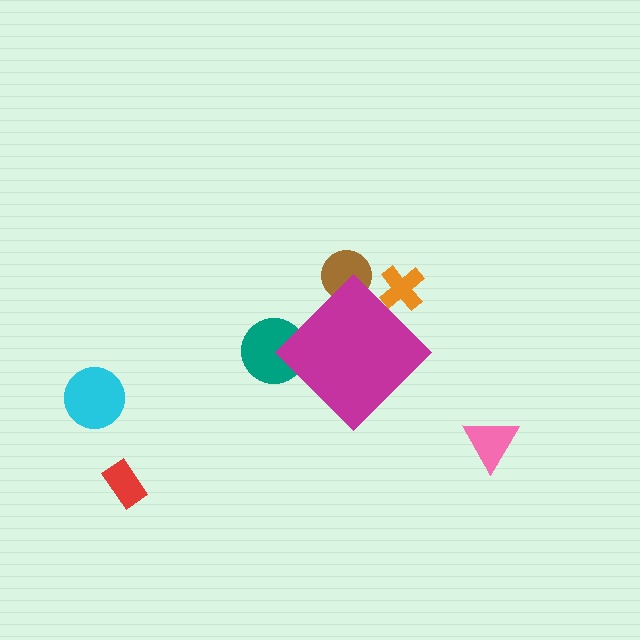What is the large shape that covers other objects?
A magenta diamond.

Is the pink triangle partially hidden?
No, the pink triangle is fully visible.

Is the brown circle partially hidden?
Yes, the brown circle is partially hidden behind the magenta diamond.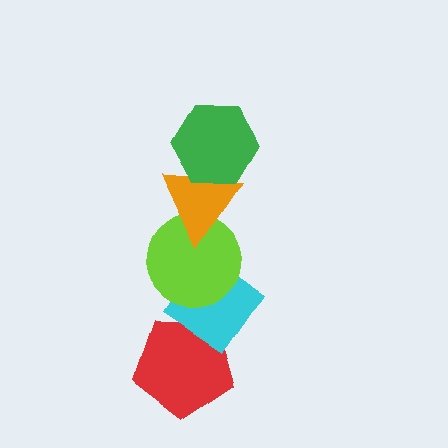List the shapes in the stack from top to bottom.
From top to bottom: the green hexagon, the orange triangle, the lime circle, the cyan diamond, the red pentagon.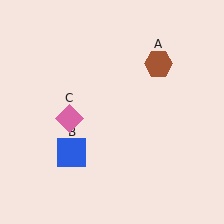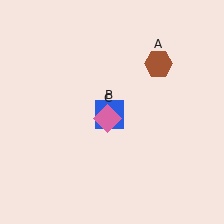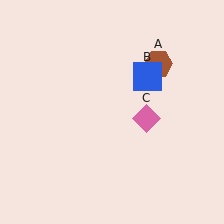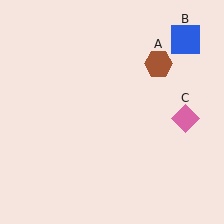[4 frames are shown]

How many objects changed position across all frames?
2 objects changed position: blue square (object B), pink diamond (object C).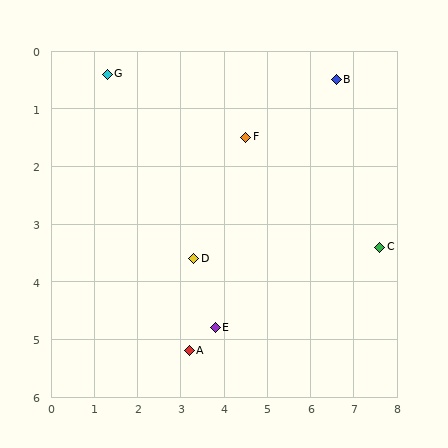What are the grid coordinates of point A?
Point A is at approximately (3.2, 5.2).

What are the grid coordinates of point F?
Point F is at approximately (4.5, 1.5).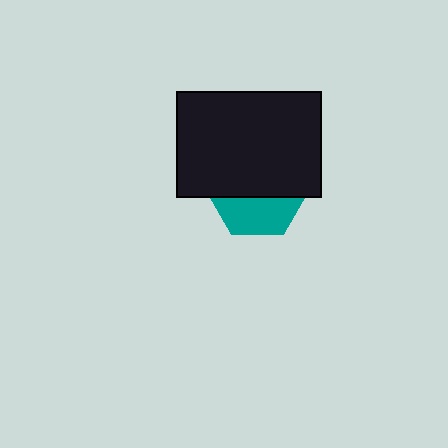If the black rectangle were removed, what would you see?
You would see the complete teal hexagon.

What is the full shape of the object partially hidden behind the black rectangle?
The partially hidden object is a teal hexagon.